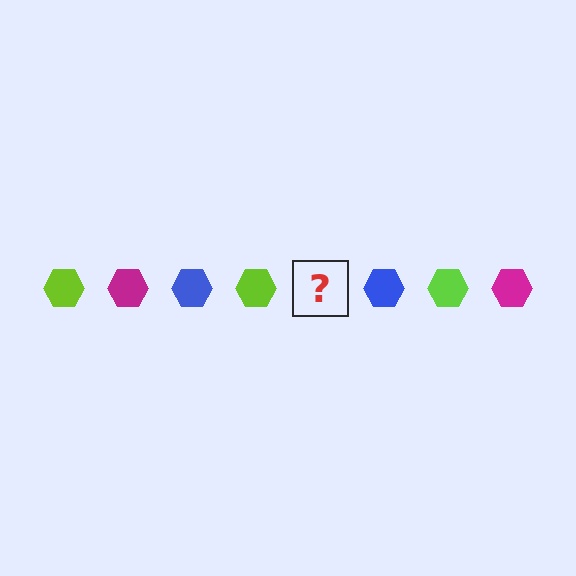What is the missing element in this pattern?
The missing element is a magenta hexagon.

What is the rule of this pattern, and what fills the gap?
The rule is that the pattern cycles through lime, magenta, blue hexagons. The gap should be filled with a magenta hexagon.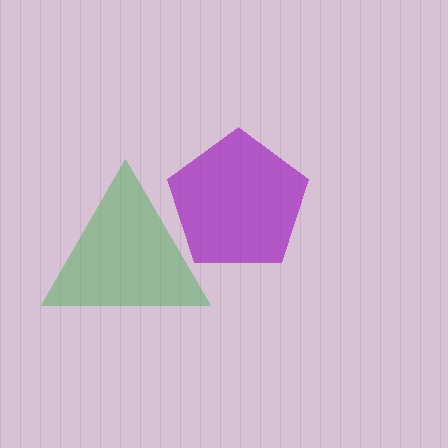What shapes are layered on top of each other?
The layered shapes are: a purple pentagon, a green triangle.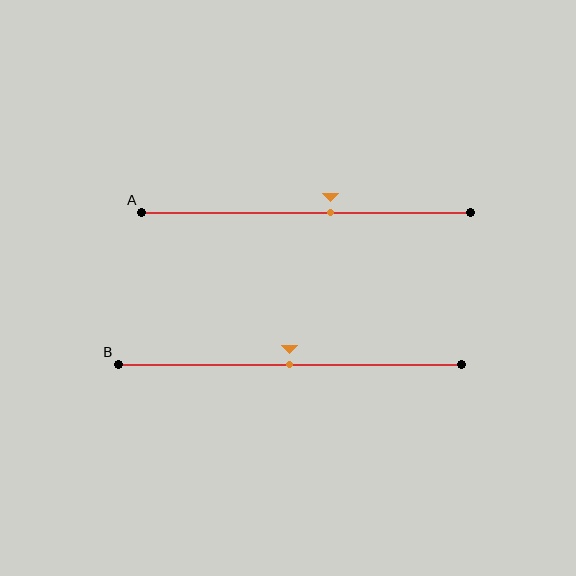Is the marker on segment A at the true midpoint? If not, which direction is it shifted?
No, the marker on segment A is shifted to the right by about 7% of the segment length.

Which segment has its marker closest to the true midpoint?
Segment B has its marker closest to the true midpoint.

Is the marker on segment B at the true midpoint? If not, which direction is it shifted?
Yes, the marker on segment B is at the true midpoint.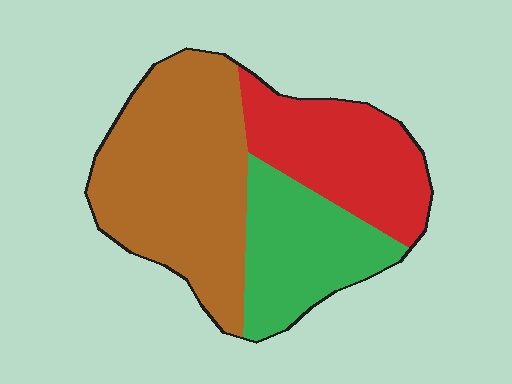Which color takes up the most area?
Brown, at roughly 45%.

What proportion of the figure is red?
Red covers around 30% of the figure.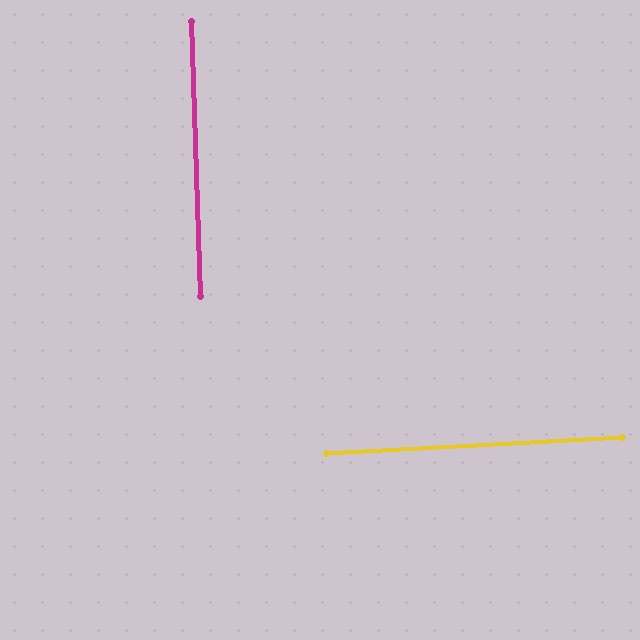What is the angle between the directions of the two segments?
Approximately 89 degrees.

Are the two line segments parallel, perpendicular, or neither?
Perpendicular — they meet at approximately 89°.